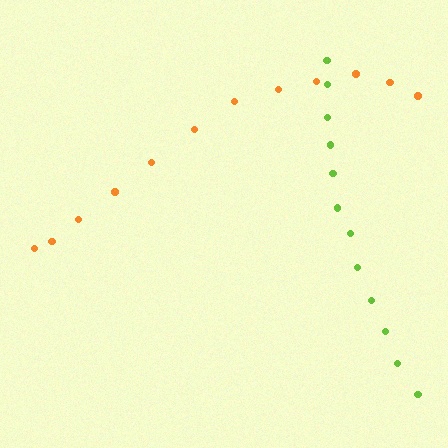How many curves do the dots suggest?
There are 2 distinct paths.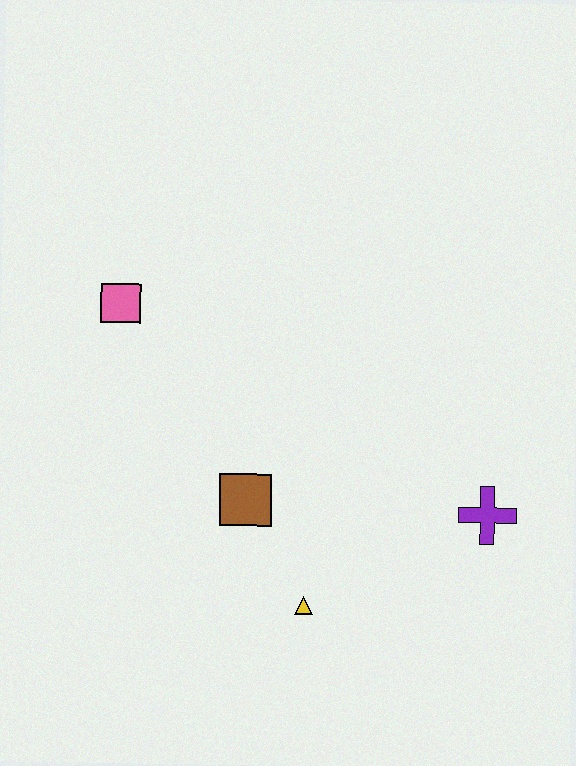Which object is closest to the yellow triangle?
The brown square is closest to the yellow triangle.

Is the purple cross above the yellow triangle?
Yes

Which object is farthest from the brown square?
The purple cross is farthest from the brown square.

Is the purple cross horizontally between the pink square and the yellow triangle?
No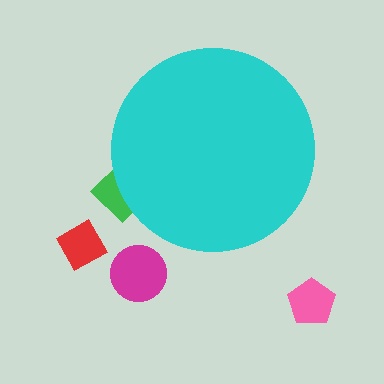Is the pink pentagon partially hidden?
No, the pink pentagon is fully visible.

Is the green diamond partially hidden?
Yes, the green diamond is partially hidden behind the cyan circle.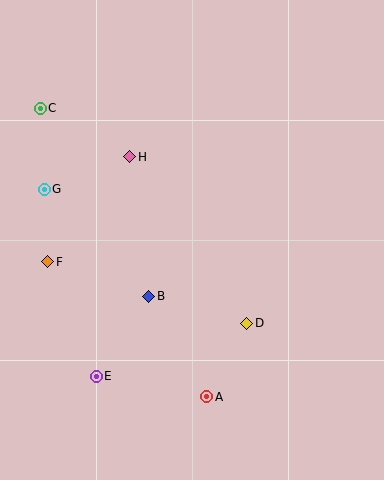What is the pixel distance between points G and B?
The distance between G and B is 150 pixels.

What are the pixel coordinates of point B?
Point B is at (149, 296).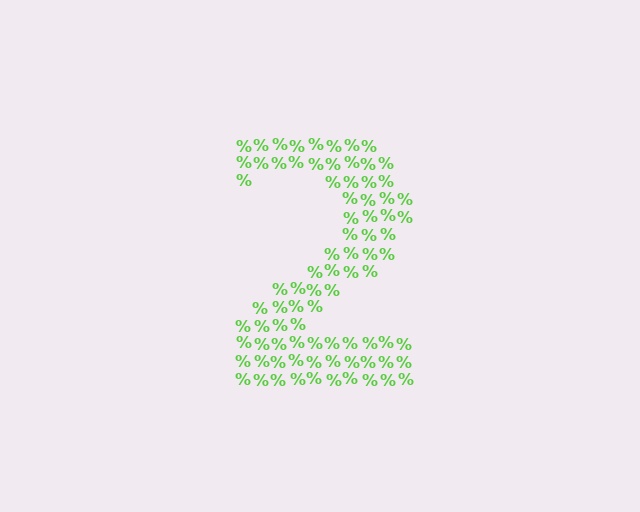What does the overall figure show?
The overall figure shows the digit 2.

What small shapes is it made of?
It is made of small percent signs.